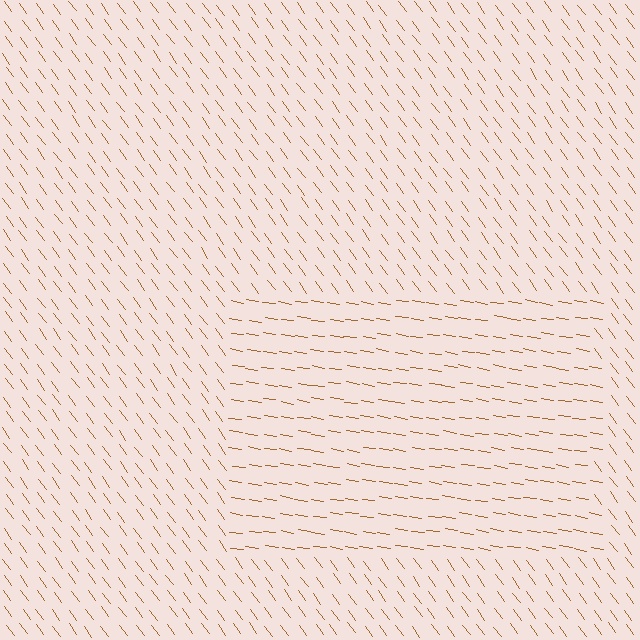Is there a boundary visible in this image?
Yes, there is a texture boundary formed by a change in line orientation.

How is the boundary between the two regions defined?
The boundary is defined purely by a change in line orientation (approximately 45 degrees difference). All lines are the same color and thickness.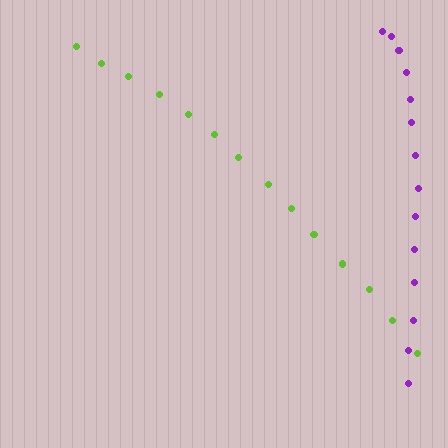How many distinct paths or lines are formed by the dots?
There are 2 distinct paths.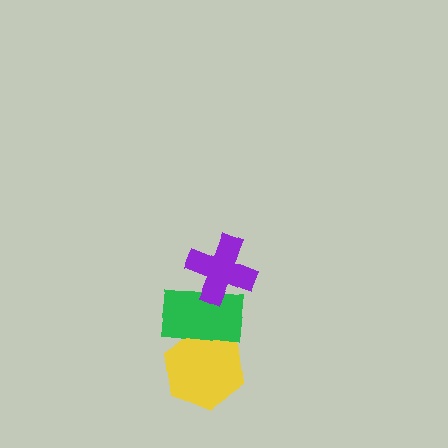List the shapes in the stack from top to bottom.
From top to bottom: the purple cross, the green rectangle, the yellow hexagon.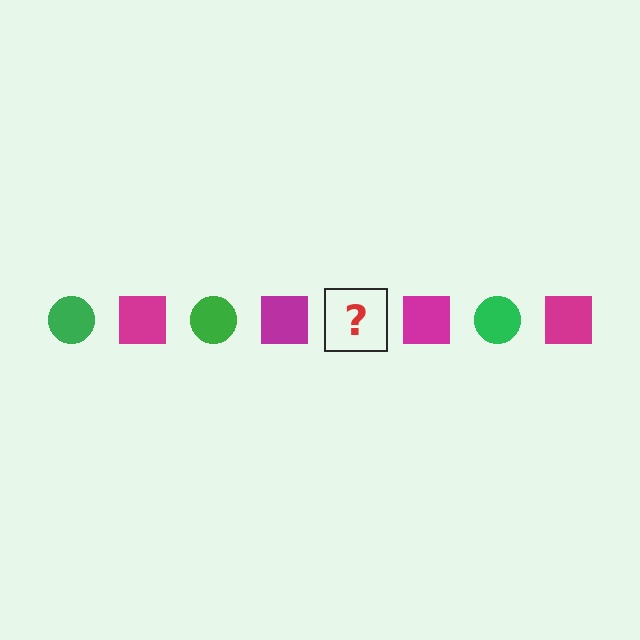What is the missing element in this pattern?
The missing element is a green circle.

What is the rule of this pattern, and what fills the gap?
The rule is that the pattern alternates between green circle and magenta square. The gap should be filled with a green circle.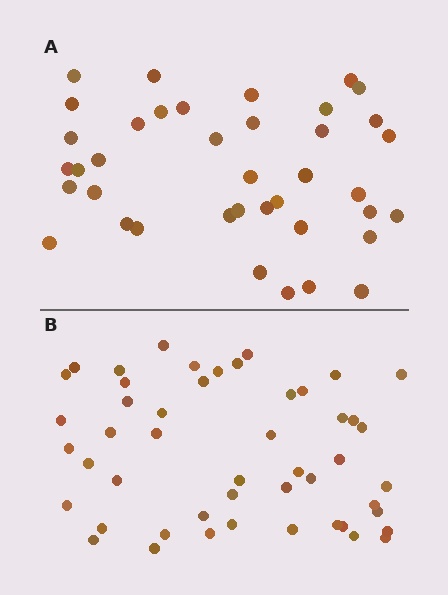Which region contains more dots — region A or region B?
Region B (the bottom region) has more dots.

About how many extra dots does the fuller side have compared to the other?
Region B has roughly 10 or so more dots than region A.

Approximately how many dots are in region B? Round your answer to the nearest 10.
About 50 dots. (The exact count is 49, which rounds to 50.)